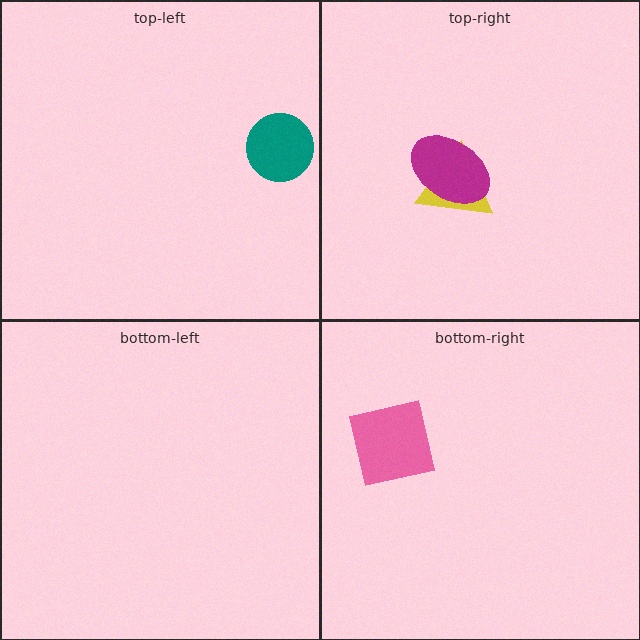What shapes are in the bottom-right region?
The pink square.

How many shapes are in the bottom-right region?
1.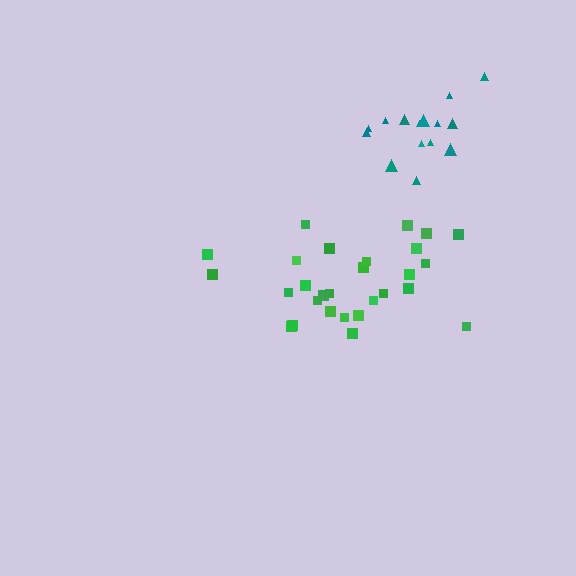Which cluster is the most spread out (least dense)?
Green.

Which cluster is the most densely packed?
Teal.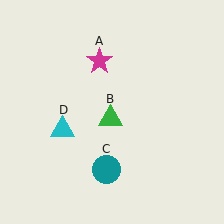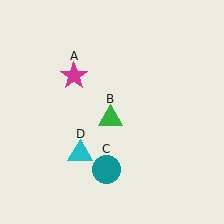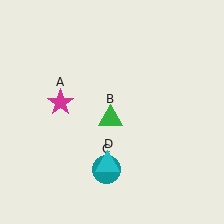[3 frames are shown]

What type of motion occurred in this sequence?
The magenta star (object A), cyan triangle (object D) rotated counterclockwise around the center of the scene.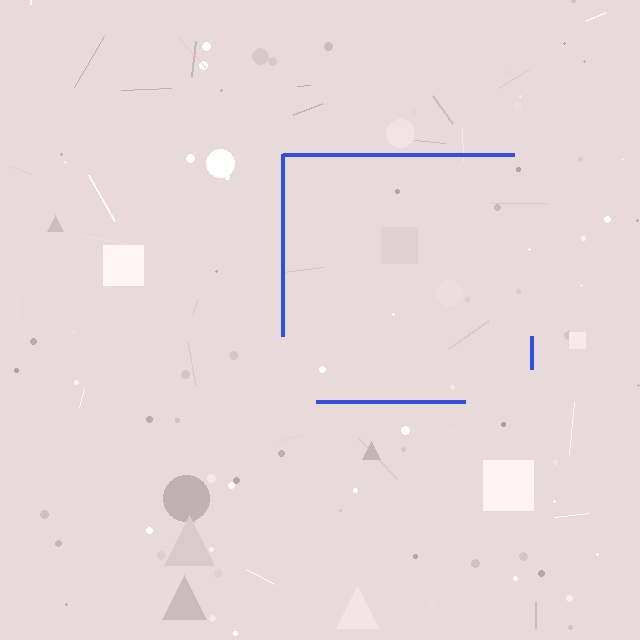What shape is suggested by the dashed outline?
The dashed outline suggests a square.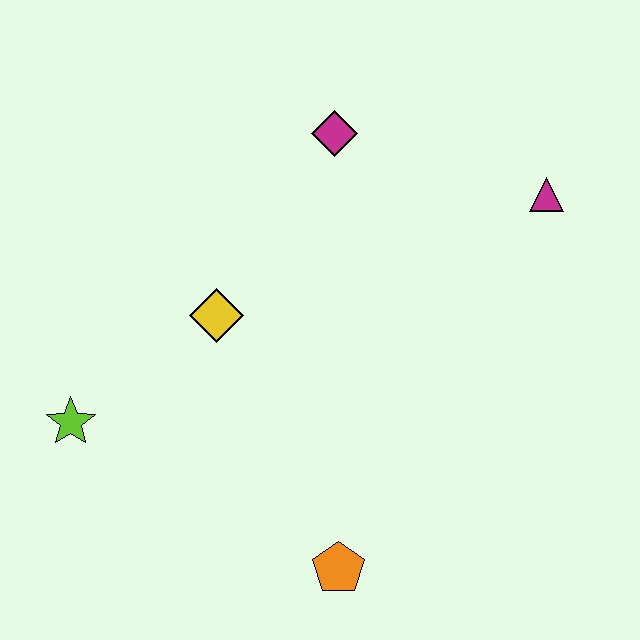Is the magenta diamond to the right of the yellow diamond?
Yes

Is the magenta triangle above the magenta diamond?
No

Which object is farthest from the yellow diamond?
The magenta triangle is farthest from the yellow diamond.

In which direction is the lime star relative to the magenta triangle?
The lime star is to the left of the magenta triangle.